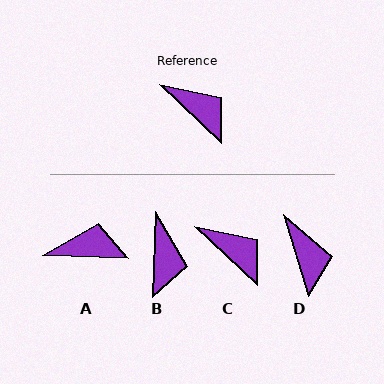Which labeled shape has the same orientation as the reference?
C.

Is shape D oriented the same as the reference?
No, it is off by about 29 degrees.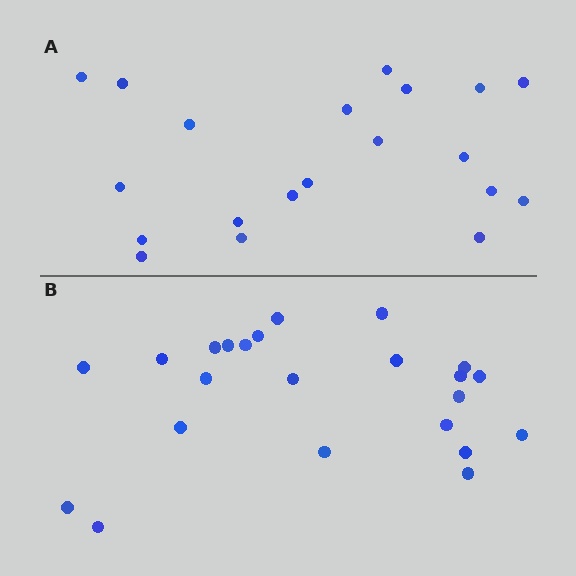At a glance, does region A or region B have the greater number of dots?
Region B (the bottom region) has more dots.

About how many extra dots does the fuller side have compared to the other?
Region B has just a few more — roughly 2 or 3 more dots than region A.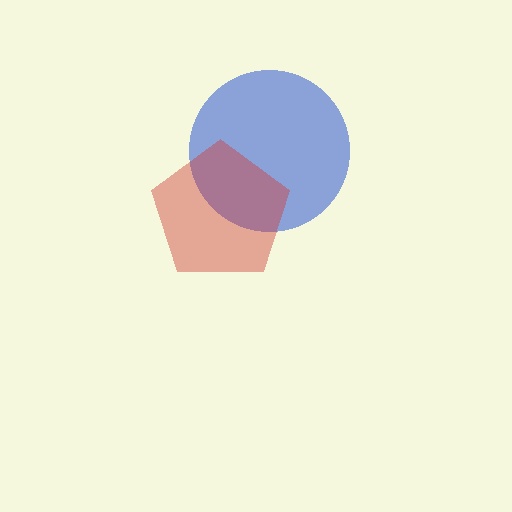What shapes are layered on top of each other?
The layered shapes are: a blue circle, a red pentagon.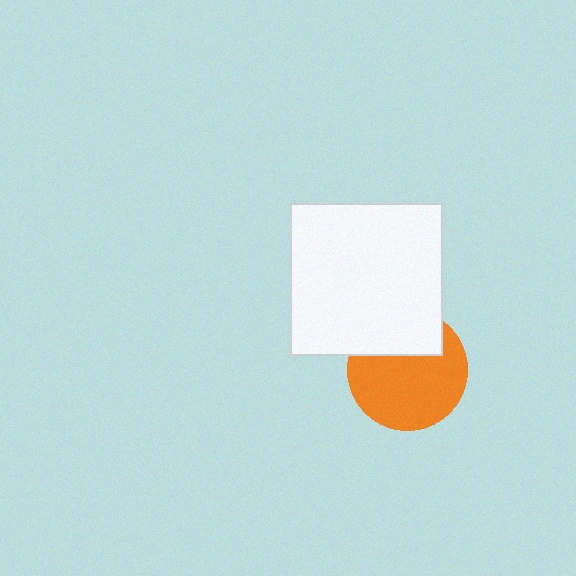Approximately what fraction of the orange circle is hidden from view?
Roughly 31% of the orange circle is hidden behind the white square.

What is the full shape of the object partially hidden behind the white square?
The partially hidden object is an orange circle.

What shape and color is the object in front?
The object in front is a white square.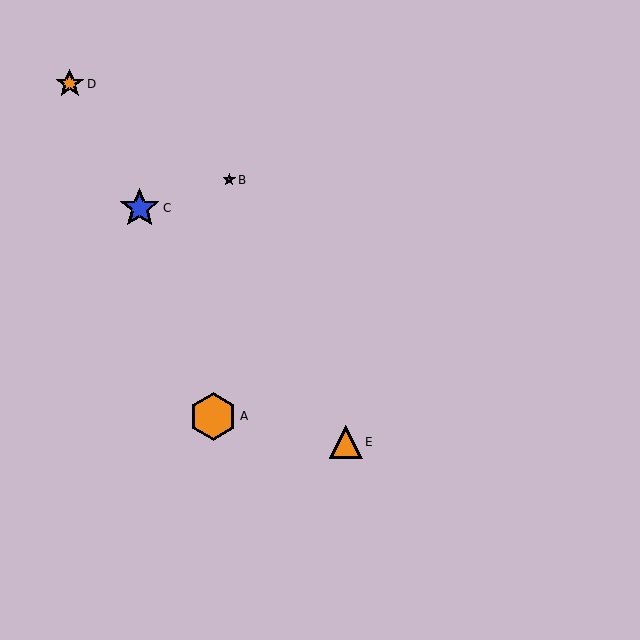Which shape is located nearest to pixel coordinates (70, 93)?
The orange star (labeled D) at (70, 84) is nearest to that location.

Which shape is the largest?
The orange hexagon (labeled A) is the largest.